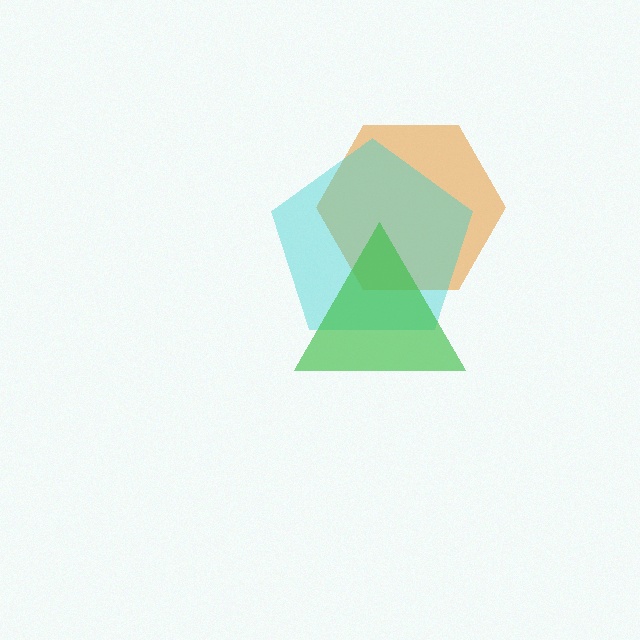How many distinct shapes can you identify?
There are 3 distinct shapes: an orange hexagon, a cyan pentagon, a green triangle.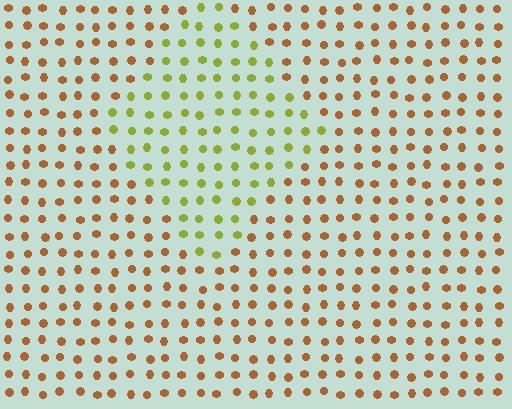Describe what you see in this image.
The image is filled with small brown elements in a uniform arrangement. A diamond-shaped region is visible where the elements are tinted to a slightly different hue, forming a subtle color boundary.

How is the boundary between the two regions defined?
The boundary is defined purely by a slight shift in hue (about 48 degrees). Spacing, size, and orientation are identical on both sides.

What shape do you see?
I see a diamond.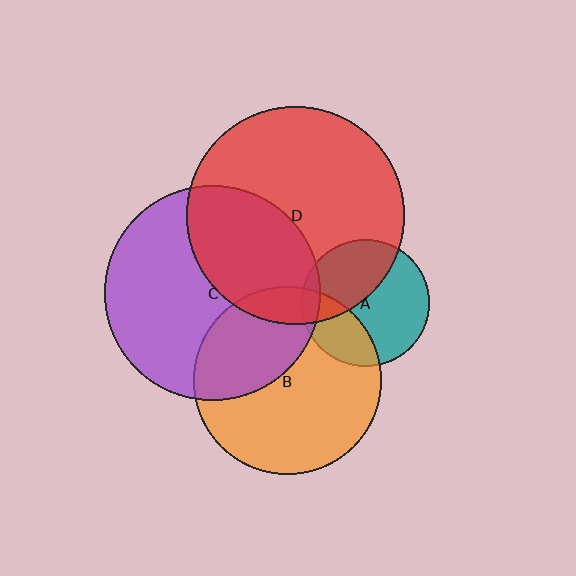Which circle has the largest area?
Circle D (red).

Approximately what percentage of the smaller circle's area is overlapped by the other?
Approximately 35%.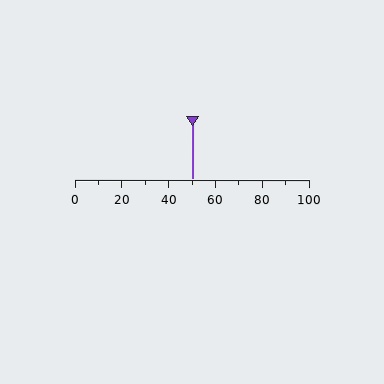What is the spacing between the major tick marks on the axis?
The major ticks are spaced 20 apart.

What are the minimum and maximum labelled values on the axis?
The axis runs from 0 to 100.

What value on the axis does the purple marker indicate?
The marker indicates approximately 50.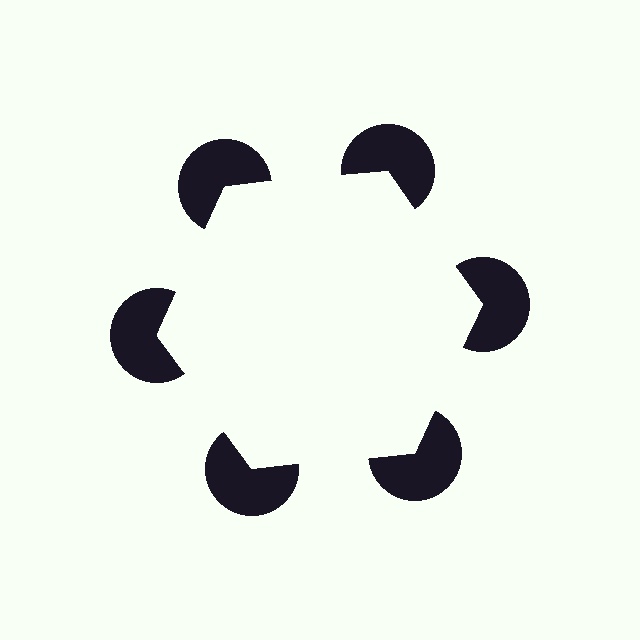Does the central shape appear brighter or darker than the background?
It typically appears slightly brighter than the background, even though no actual brightness change is drawn.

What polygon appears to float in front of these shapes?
An illusory hexagon — its edges are inferred from the aligned wedge cuts in the pac-man discs, not physically drawn.